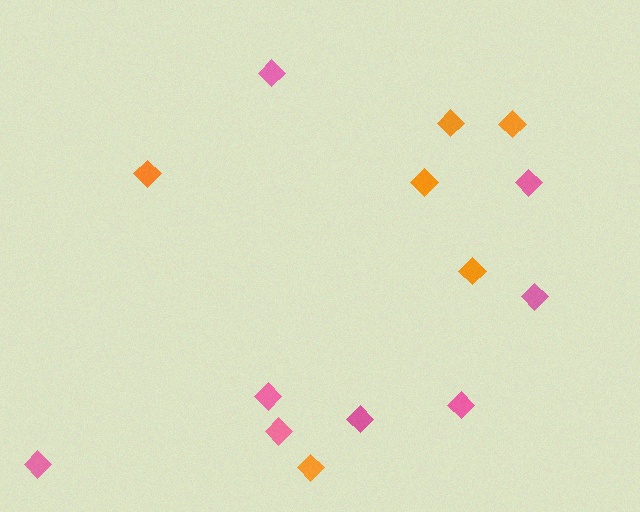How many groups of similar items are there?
There are 2 groups: one group of orange diamonds (6) and one group of pink diamonds (8).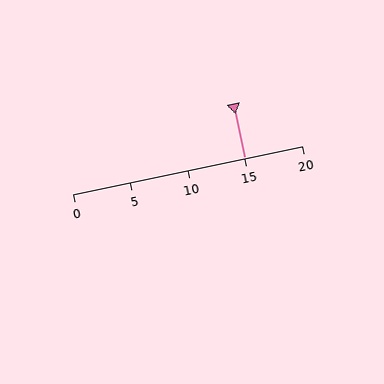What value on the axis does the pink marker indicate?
The marker indicates approximately 15.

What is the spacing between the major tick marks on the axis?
The major ticks are spaced 5 apart.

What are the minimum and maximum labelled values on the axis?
The axis runs from 0 to 20.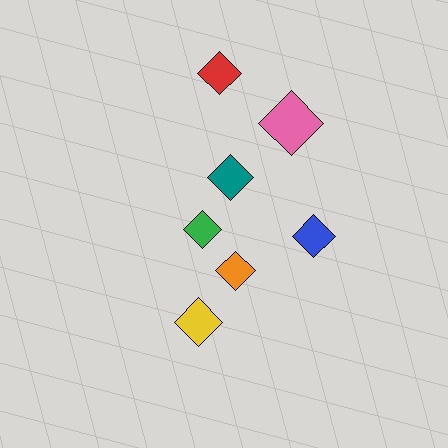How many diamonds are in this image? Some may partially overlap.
There are 7 diamonds.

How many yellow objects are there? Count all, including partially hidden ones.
There is 1 yellow object.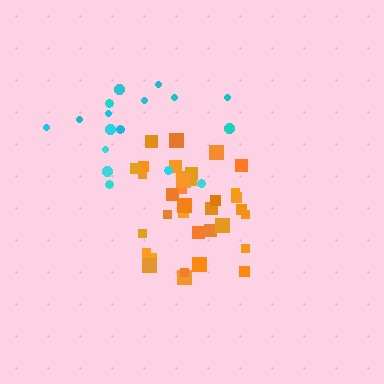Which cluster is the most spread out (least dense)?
Cyan.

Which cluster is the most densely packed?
Orange.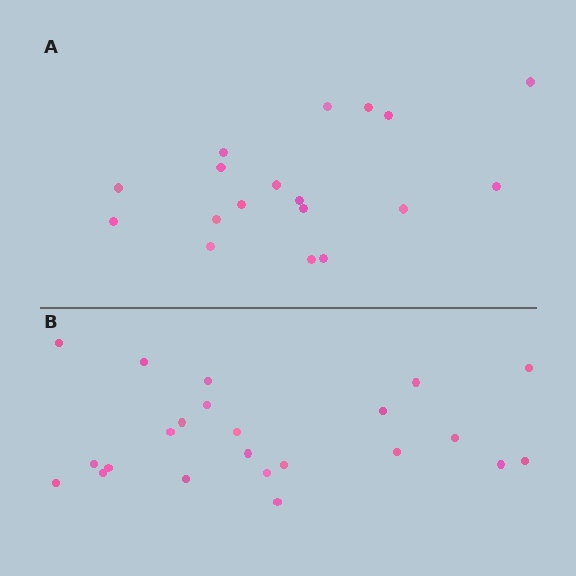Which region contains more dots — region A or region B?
Region B (the bottom region) has more dots.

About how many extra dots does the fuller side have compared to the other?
Region B has about 5 more dots than region A.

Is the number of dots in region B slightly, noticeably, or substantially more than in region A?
Region B has noticeably more, but not dramatically so. The ratio is roughly 1.3 to 1.